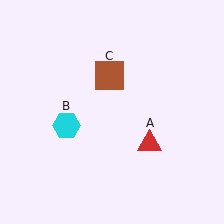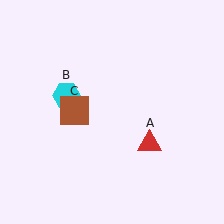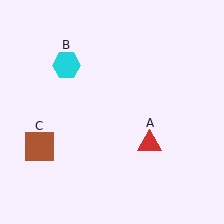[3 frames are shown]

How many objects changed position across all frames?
2 objects changed position: cyan hexagon (object B), brown square (object C).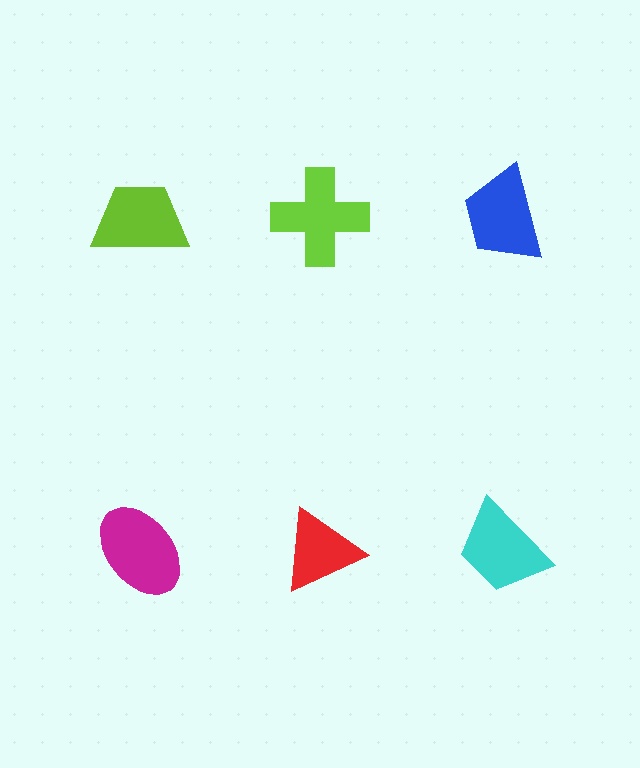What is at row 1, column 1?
A lime trapezoid.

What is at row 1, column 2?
A lime cross.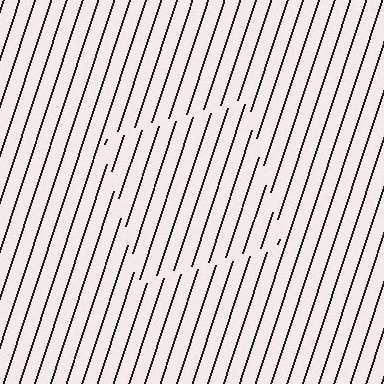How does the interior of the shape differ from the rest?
The interior of the shape contains the same grating, shifted by half a period — the contour is defined by the phase discontinuity where line-ends from the inner and outer gratings abut.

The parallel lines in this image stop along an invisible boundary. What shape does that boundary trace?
An illusory square. The interior of the shape contains the same grating, shifted by half a period — the contour is defined by the phase discontinuity where line-ends from the inner and outer gratings abut.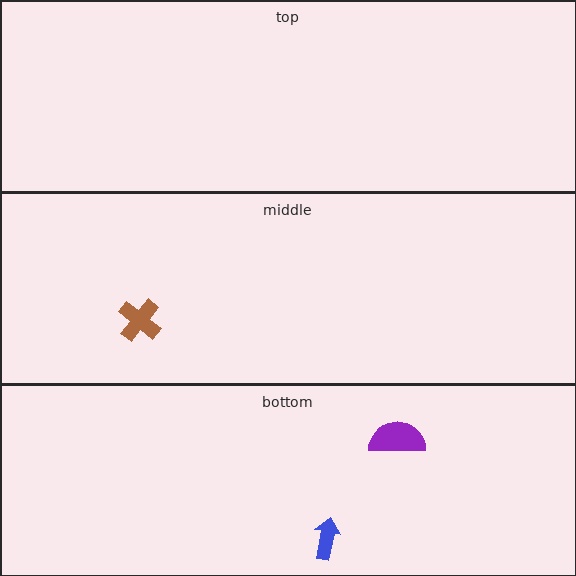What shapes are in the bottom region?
The purple semicircle, the blue arrow.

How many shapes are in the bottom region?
2.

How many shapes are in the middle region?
1.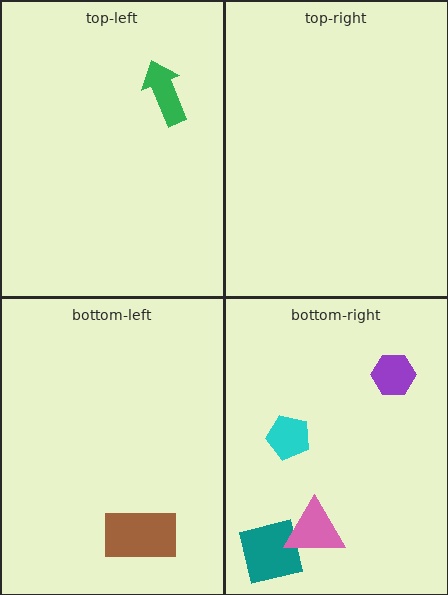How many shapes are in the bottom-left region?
1.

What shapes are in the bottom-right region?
The teal square, the purple hexagon, the pink triangle, the cyan pentagon.